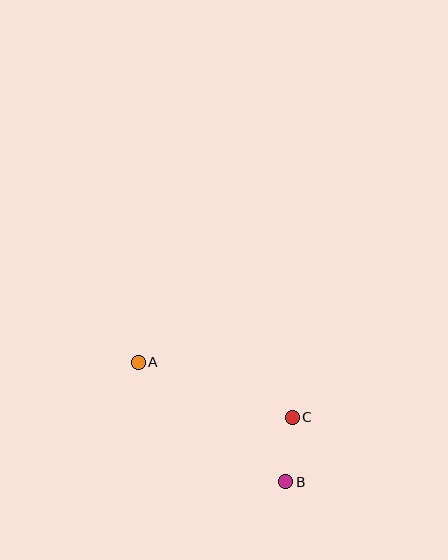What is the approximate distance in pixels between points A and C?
The distance between A and C is approximately 163 pixels.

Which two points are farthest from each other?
Points A and B are farthest from each other.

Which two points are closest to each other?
Points B and C are closest to each other.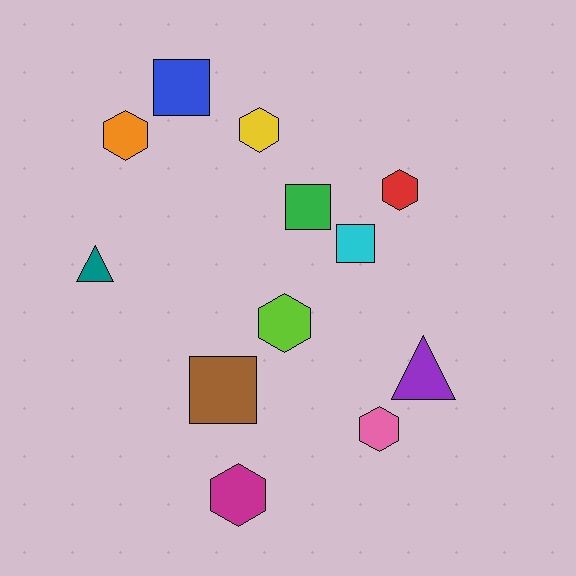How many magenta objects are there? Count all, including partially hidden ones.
There is 1 magenta object.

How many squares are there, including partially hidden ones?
There are 4 squares.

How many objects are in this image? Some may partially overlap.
There are 12 objects.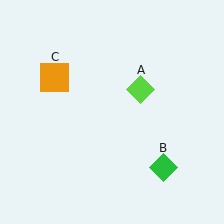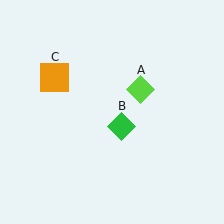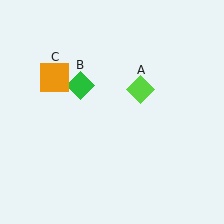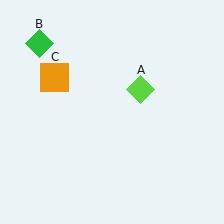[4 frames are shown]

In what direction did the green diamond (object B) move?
The green diamond (object B) moved up and to the left.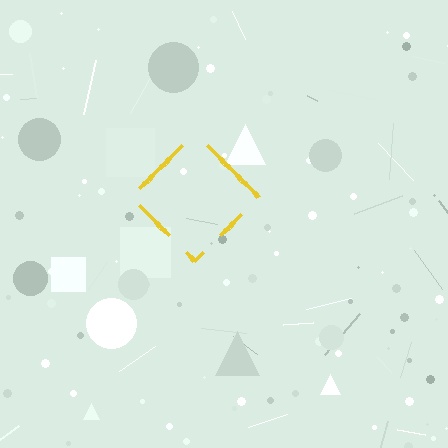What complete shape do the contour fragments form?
The contour fragments form a diamond.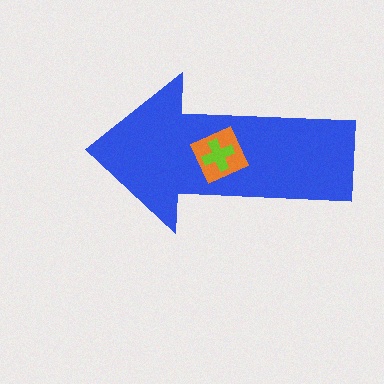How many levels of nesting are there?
3.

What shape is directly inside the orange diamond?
The lime cross.